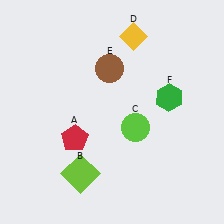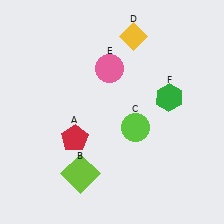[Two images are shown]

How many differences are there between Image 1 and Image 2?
There is 1 difference between the two images.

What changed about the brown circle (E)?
In Image 1, E is brown. In Image 2, it changed to pink.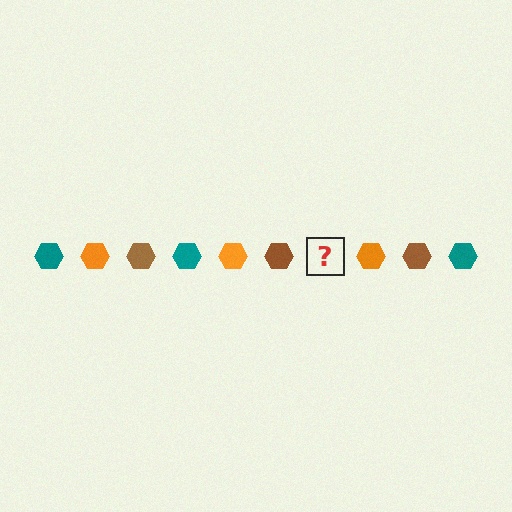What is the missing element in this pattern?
The missing element is a teal hexagon.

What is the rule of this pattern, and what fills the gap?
The rule is that the pattern cycles through teal, orange, brown hexagons. The gap should be filled with a teal hexagon.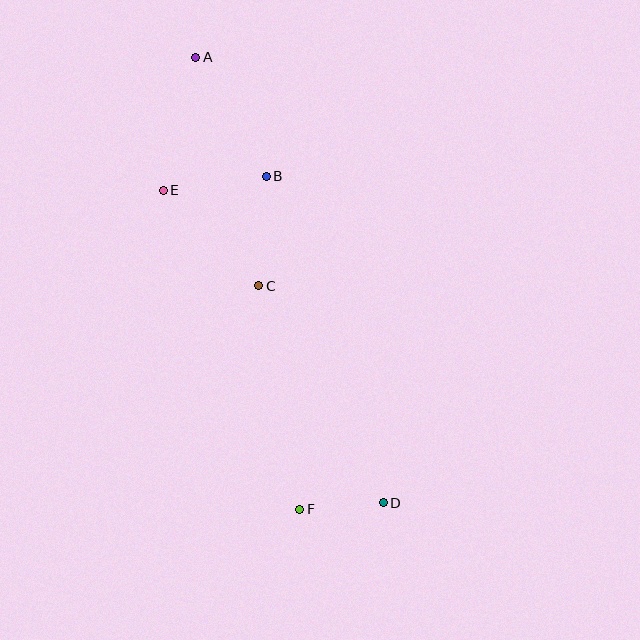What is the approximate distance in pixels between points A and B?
The distance between A and B is approximately 138 pixels.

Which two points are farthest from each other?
Points A and D are farthest from each other.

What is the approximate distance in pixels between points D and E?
The distance between D and E is approximately 382 pixels.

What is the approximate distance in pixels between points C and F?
The distance between C and F is approximately 227 pixels.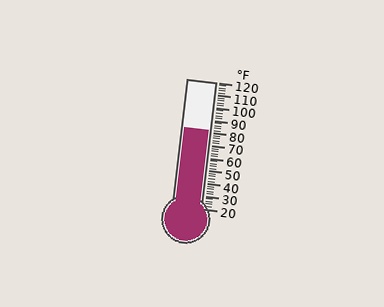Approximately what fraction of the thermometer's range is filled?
The thermometer is filled to approximately 60% of its range.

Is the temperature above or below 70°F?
The temperature is above 70°F.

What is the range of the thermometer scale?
The thermometer scale ranges from 20°F to 120°F.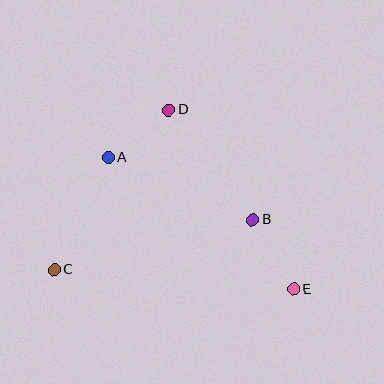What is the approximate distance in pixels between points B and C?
The distance between B and C is approximately 205 pixels.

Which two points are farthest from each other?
Points C and E are farthest from each other.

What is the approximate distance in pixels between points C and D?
The distance between C and D is approximately 197 pixels.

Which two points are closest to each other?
Points A and D are closest to each other.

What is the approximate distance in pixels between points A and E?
The distance between A and E is approximately 227 pixels.